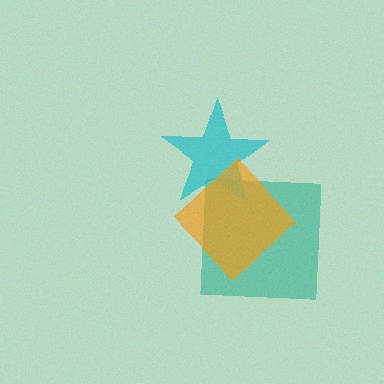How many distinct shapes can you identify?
There are 3 distinct shapes: a teal square, a cyan star, an orange diamond.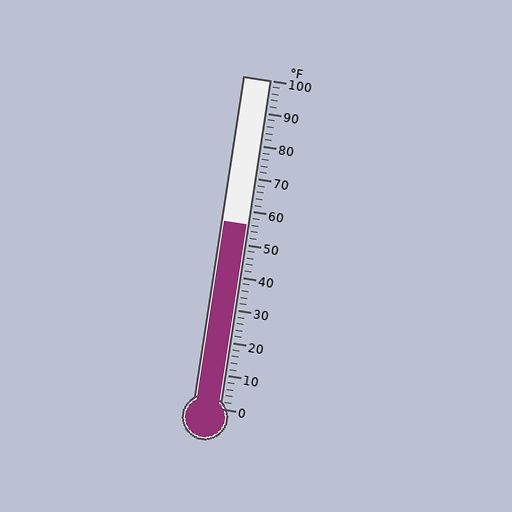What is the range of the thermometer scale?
The thermometer scale ranges from 0°F to 100°F.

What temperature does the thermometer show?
The thermometer shows approximately 56°F.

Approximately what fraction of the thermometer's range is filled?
The thermometer is filled to approximately 55% of its range.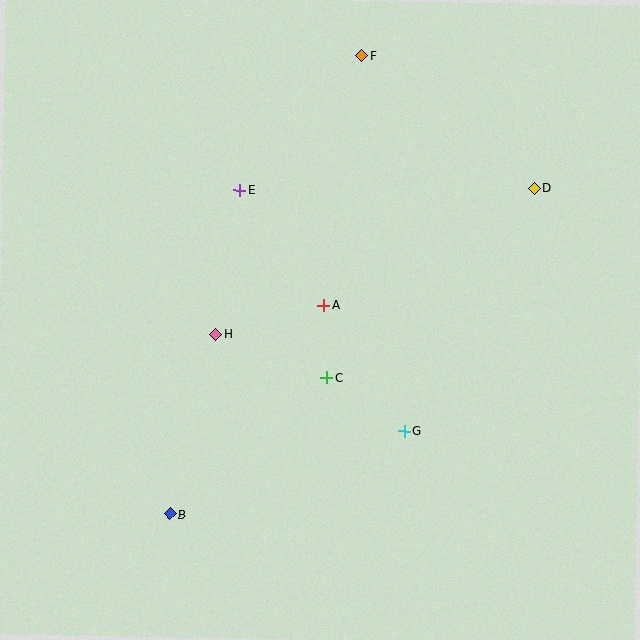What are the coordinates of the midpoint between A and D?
The midpoint between A and D is at (429, 246).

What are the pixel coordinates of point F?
Point F is at (362, 55).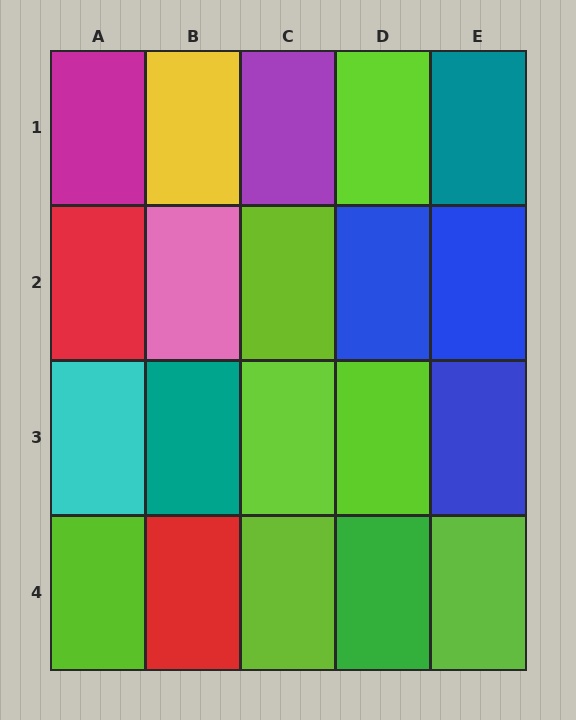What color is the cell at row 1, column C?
Purple.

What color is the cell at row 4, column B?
Red.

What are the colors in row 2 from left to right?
Red, pink, lime, blue, blue.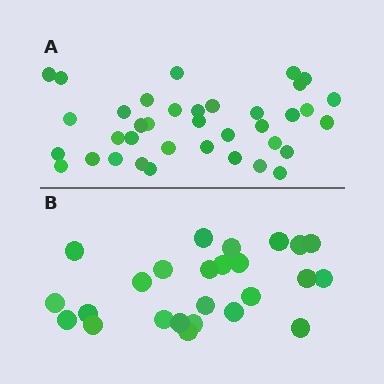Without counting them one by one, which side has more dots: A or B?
Region A (the top region) has more dots.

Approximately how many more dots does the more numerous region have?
Region A has roughly 12 or so more dots than region B.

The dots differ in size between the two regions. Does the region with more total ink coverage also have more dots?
No. Region B has more total ink coverage because its dots are larger, but region A actually contains more individual dots. Total area can be misleading — the number of items is what matters here.